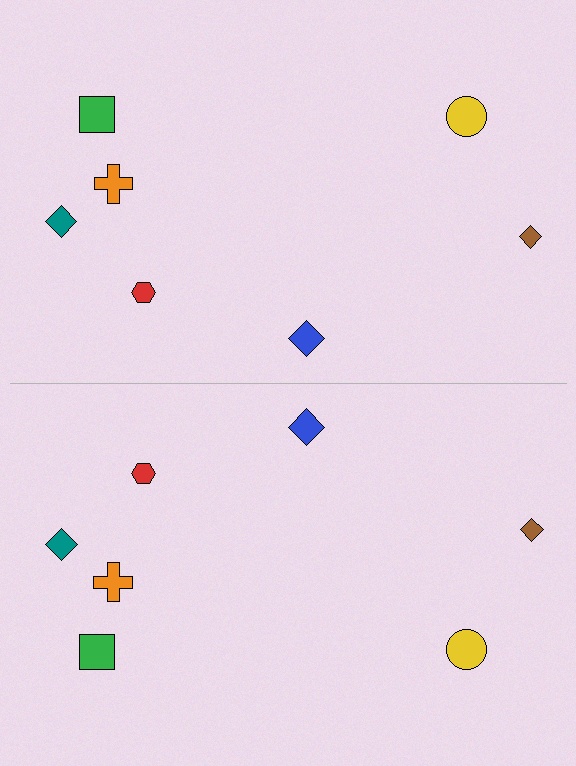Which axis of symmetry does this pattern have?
The pattern has a horizontal axis of symmetry running through the center of the image.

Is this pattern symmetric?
Yes, this pattern has bilateral (reflection) symmetry.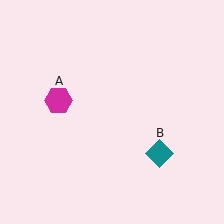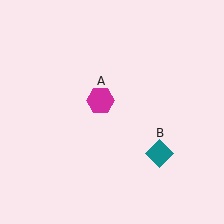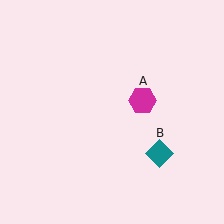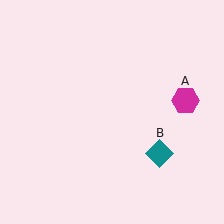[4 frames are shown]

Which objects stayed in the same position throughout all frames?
Teal diamond (object B) remained stationary.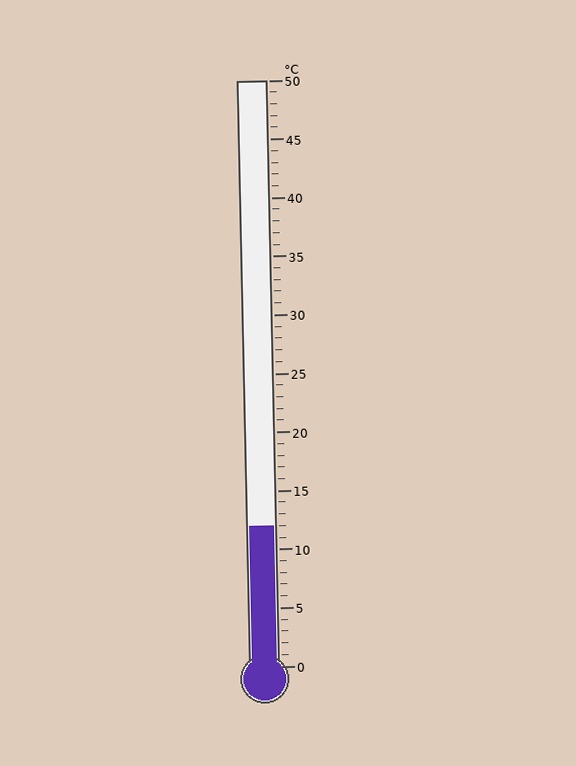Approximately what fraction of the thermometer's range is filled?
The thermometer is filled to approximately 25% of its range.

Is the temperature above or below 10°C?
The temperature is above 10°C.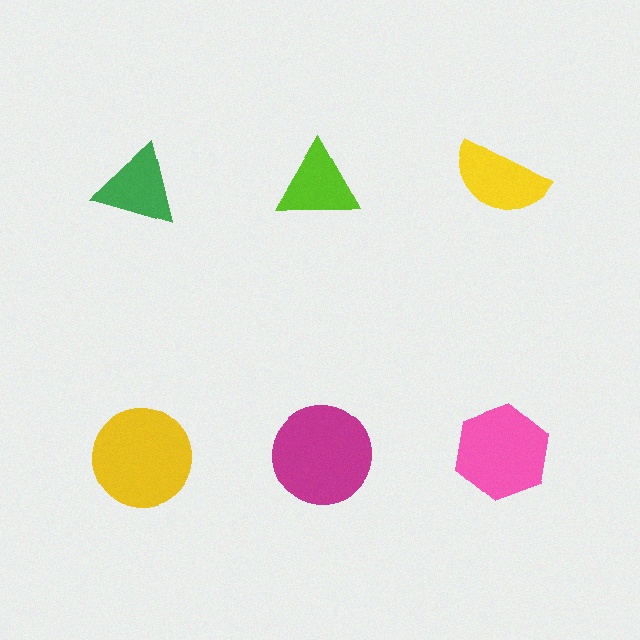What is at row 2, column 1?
A yellow circle.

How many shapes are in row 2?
3 shapes.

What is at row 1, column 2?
A lime triangle.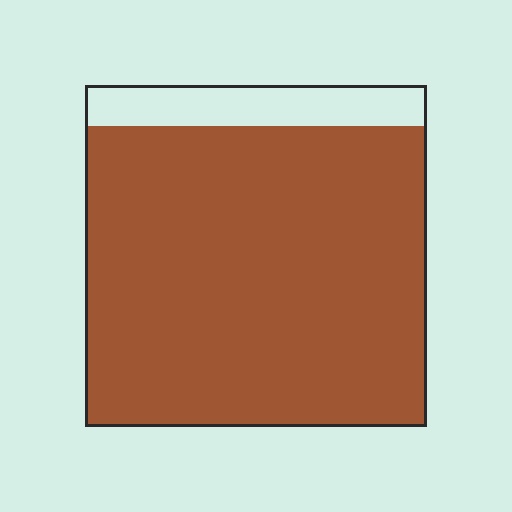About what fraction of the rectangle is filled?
About seven eighths (7/8).